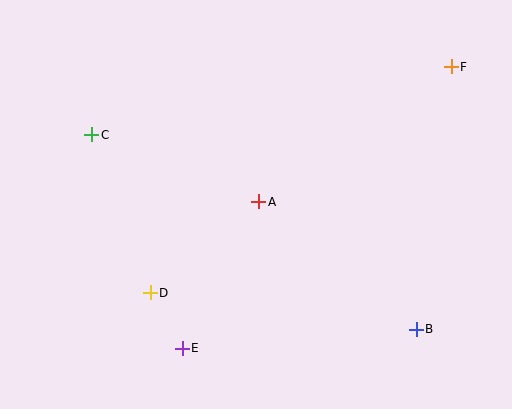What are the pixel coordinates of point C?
Point C is at (92, 135).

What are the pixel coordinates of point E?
Point E is at (182, 348).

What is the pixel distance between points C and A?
The distance between C and A is 180 pixels.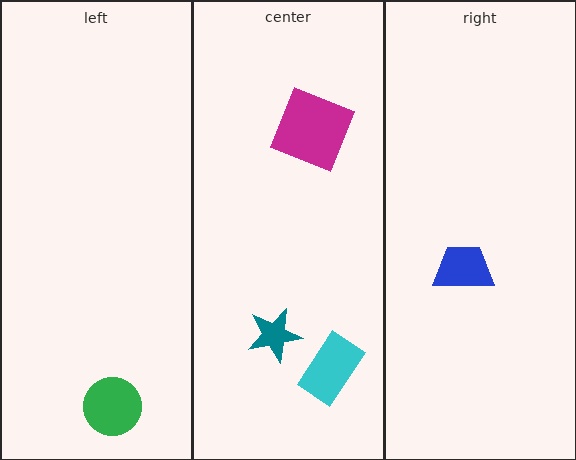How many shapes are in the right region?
1.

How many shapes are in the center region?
3.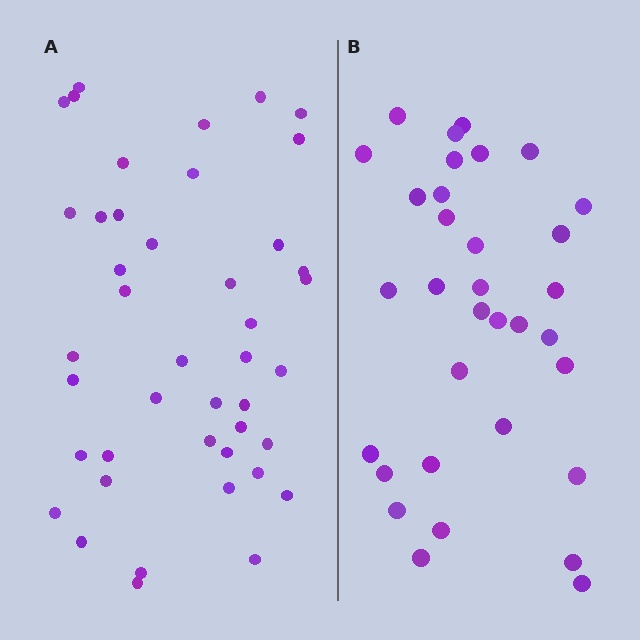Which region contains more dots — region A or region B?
Region A (the left region) has more dots.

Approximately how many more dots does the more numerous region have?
Region A has roughly 10 or so more dots than region B.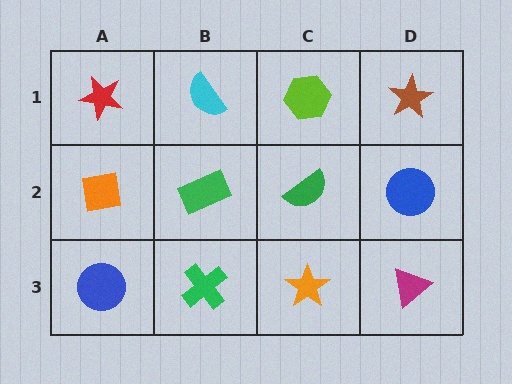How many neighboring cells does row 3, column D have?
2.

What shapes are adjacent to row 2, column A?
A red star (row 1, column A), a blue circle (row 3, column A), a green rectangle (row 2, column B).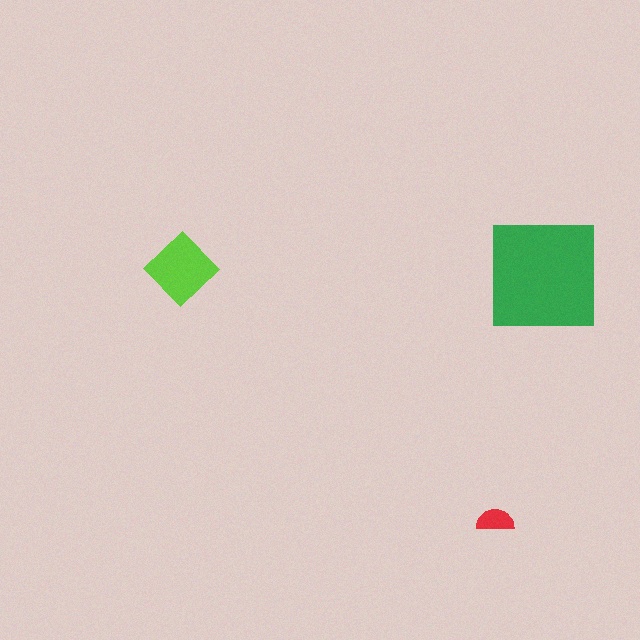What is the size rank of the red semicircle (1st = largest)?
3rd.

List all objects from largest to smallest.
The green square, the lime diamond, the red semicircle.